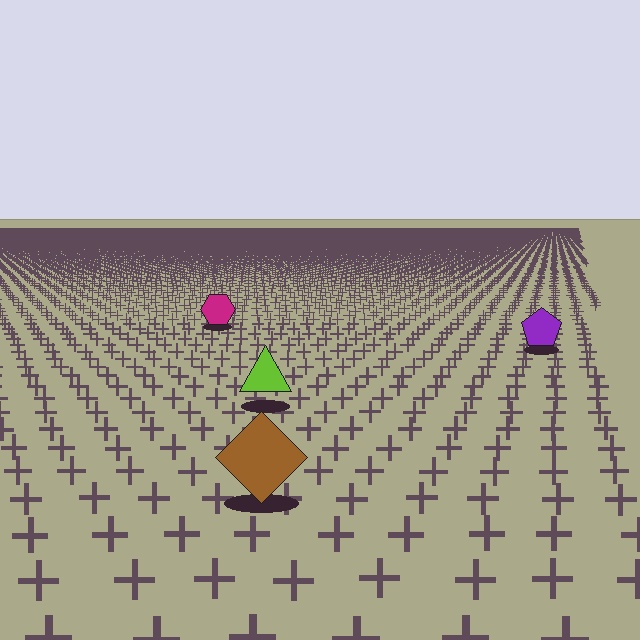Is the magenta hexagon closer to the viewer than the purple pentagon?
No. The purple pentagon is closer — you can tell from the texture gradient: the ground texture is coarser near it.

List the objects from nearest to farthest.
From nearest to farthest: the brown diamond, the lime triangle, the purple pentagon, the magenta hexagon.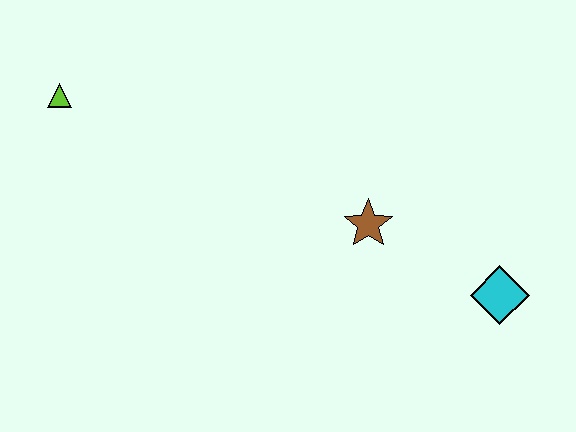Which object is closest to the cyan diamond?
The brown star is closest to the cyan diamond.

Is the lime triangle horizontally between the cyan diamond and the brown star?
No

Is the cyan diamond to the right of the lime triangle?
Yes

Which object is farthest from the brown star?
The lime triangle is farthest from the brown star.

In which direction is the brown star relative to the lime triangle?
The brown star is to the right of the lime triangle.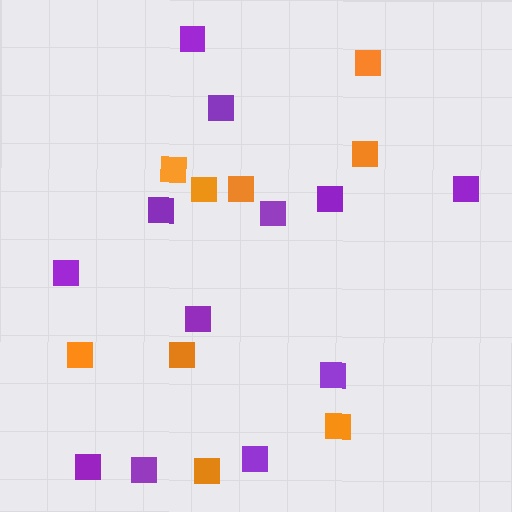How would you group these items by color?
There are 2 groups: one group of purple squares (12) and one group of orange squares (9).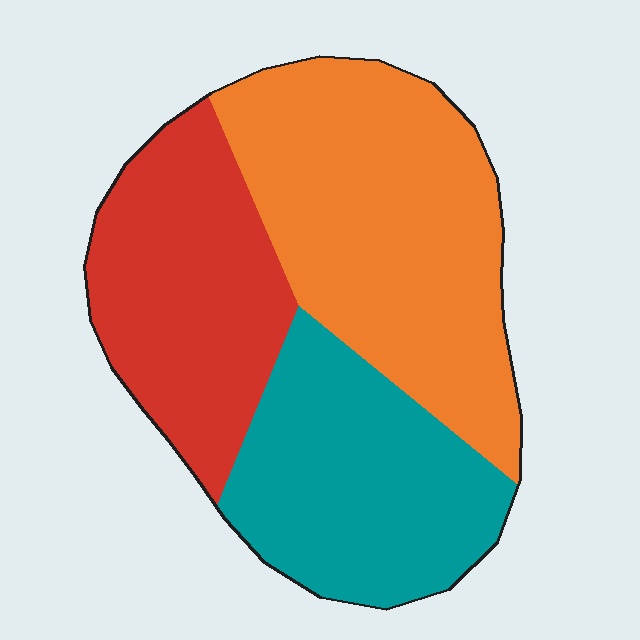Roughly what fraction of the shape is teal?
Teal takes up about one third (1/3) of the shape.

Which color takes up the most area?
Orange, at roughly 40%.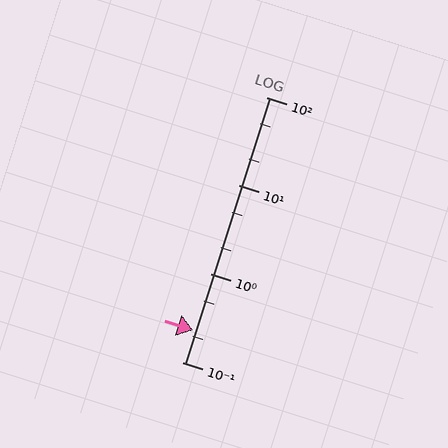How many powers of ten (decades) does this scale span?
The scale spans 3 decades, from 0.1 to 100.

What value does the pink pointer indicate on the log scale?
The pointer indicates approximately 0.23.